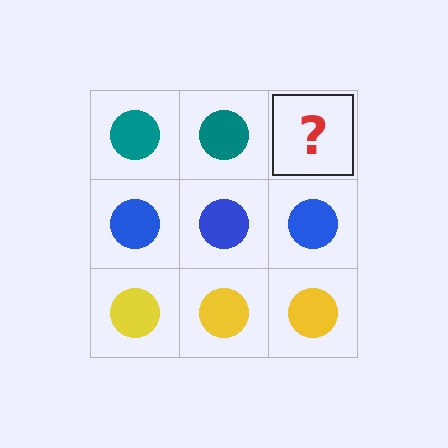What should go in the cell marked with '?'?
The missing cell should contain a teal circle.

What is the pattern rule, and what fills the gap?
The rule is that each row has a consistent color. The gap should be filled with a teal circle.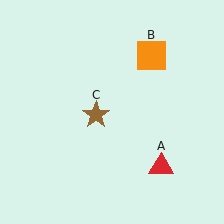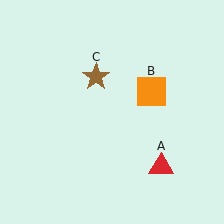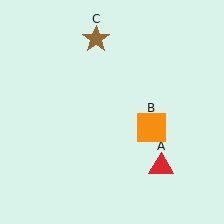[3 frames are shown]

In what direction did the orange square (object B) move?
The orange square (object B) moved down.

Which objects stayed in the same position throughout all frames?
Red triangle (object A) remained stationary.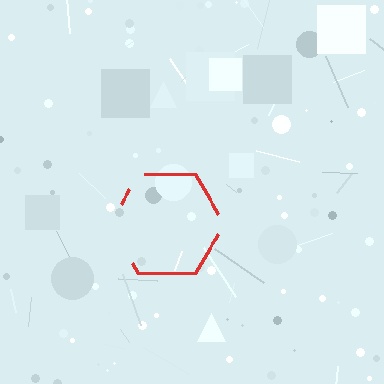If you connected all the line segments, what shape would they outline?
They would outline a hexagon.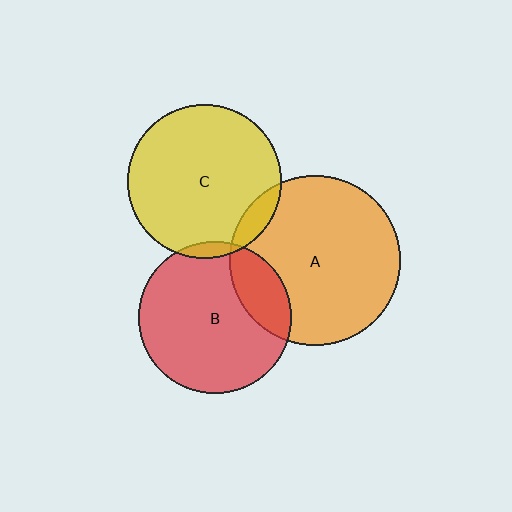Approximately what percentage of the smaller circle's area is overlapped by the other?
Approximately 20%.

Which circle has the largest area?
Circle A (orange).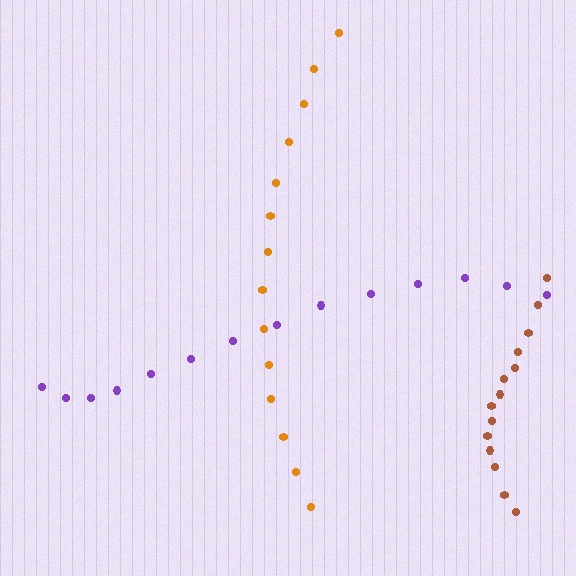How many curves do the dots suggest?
There are 3 distinct paths.